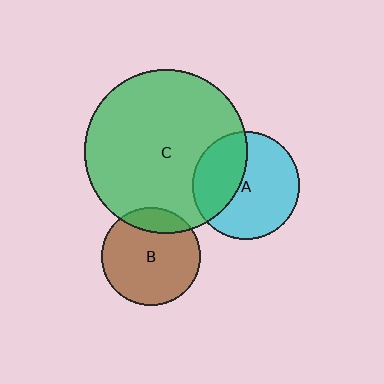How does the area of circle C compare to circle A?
Approximately 2.3 times.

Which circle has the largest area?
Circle C (green).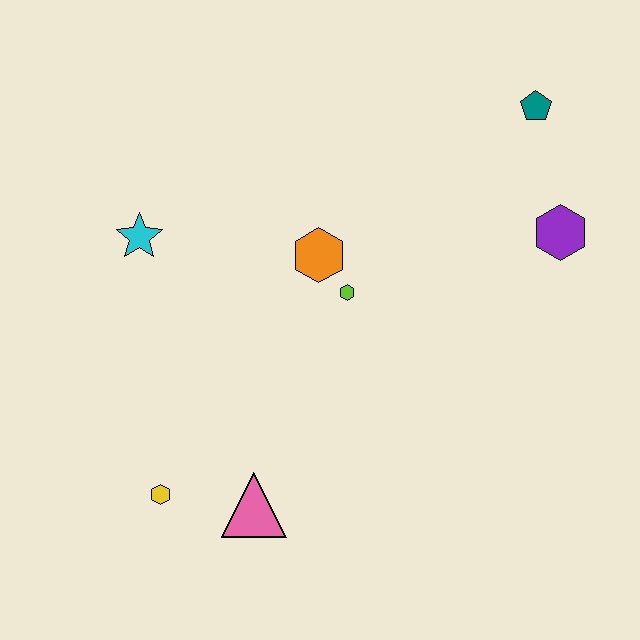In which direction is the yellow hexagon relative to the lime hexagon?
The yellow hexagon is below the lime hexagon.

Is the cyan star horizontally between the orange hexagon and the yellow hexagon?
No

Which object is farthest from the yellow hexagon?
The teal pentagon is farthest from the yellow hexagon.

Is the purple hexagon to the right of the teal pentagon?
Yes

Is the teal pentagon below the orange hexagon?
No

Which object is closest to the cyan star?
The orange hexagon is closest to the cyan star.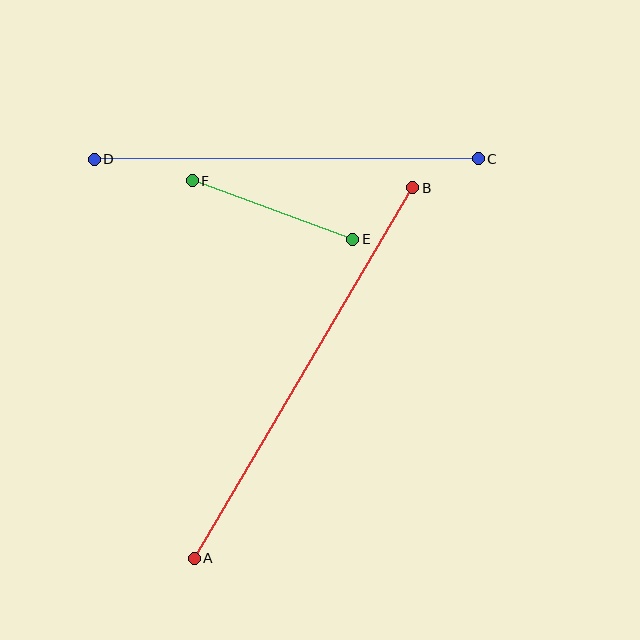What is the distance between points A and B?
The distance is approximately 430 pixels.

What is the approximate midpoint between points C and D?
The midpoint is at approximately (286, 159) pixels.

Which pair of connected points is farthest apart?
Points A and B are farthest apart.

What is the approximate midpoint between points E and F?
The midpoint is at approximately (273, 210) pixels.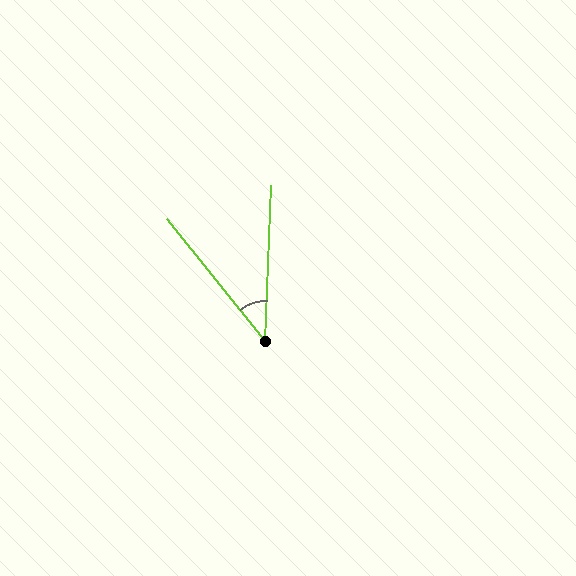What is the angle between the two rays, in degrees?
Approximately 41 degrees.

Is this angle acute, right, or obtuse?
It is acute.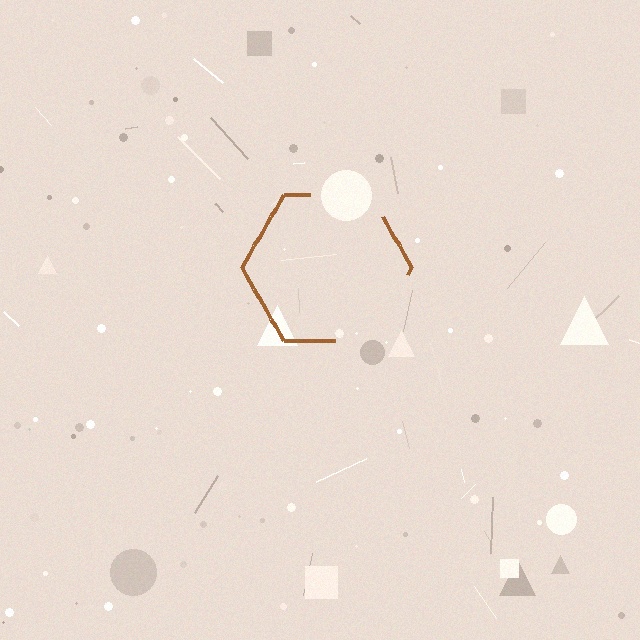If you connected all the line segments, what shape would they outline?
They would outline a hexagon.